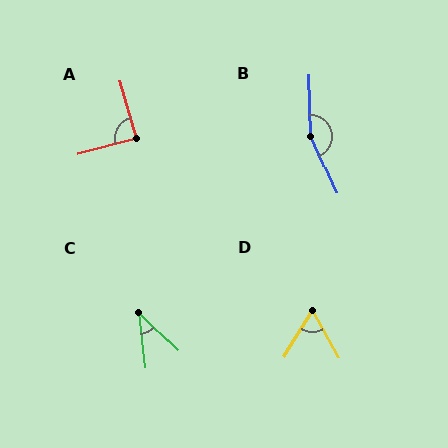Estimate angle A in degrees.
Approximately 89 degrees.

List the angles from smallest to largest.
C (40°), D (61°), A (89°), B (157°).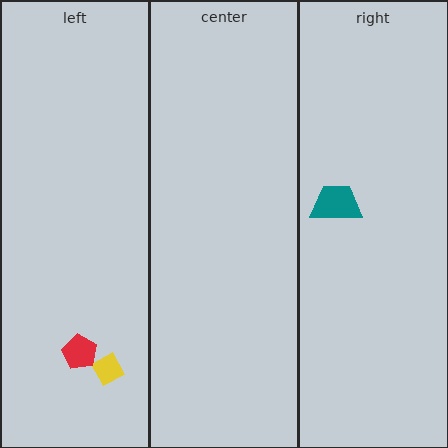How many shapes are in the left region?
2.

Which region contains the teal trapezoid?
The right region.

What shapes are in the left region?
The yellow diamond, the red pentagon.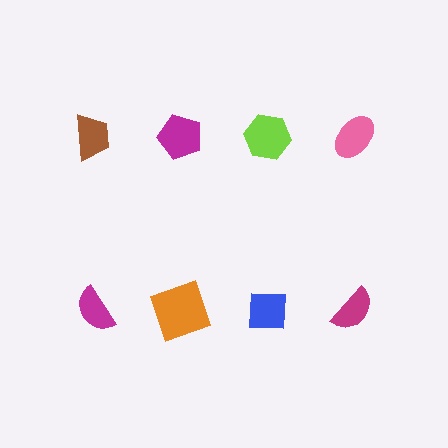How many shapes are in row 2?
4 shapes.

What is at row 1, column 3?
A lime hexagon.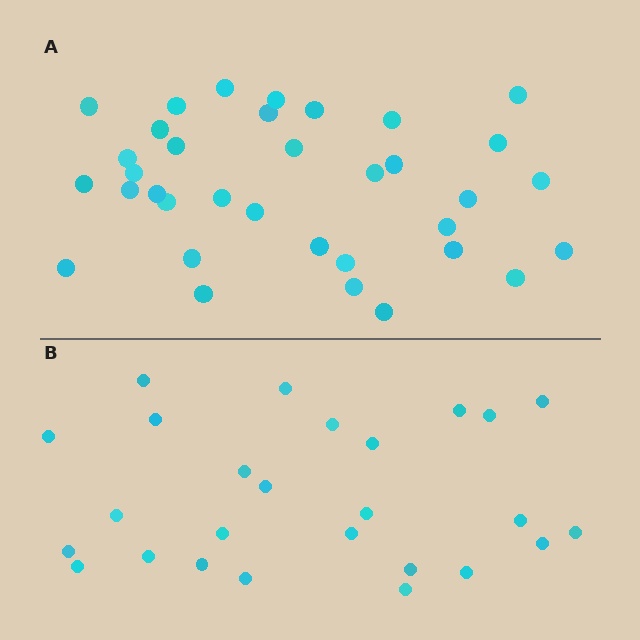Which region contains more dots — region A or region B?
Region A (the top region) has more dots.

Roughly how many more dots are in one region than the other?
Region A has roughly 8 or so more dots than region B.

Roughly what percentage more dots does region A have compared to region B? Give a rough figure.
About 35% more.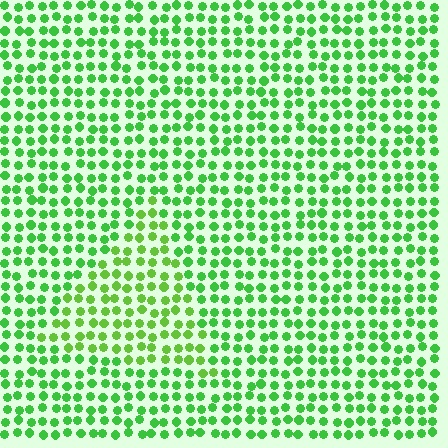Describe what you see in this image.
The image is filled with small green elements in a uniform arrangement. A triangle-shaped region is visible where the elements are tinted to a slightly different hue, forming a subtle color boundary.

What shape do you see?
I see a triangle.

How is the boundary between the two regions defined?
The boundary is defined purely by a slight shift in hue (about 20 degrees). Spacing, size, and orientation are identical on both sides.